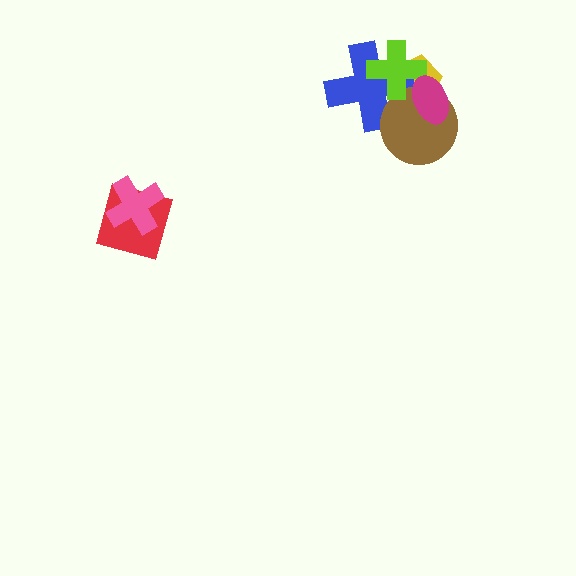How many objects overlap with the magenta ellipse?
4 objects overlap with the magenta ellipse.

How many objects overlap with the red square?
1 object overlaps with the red square.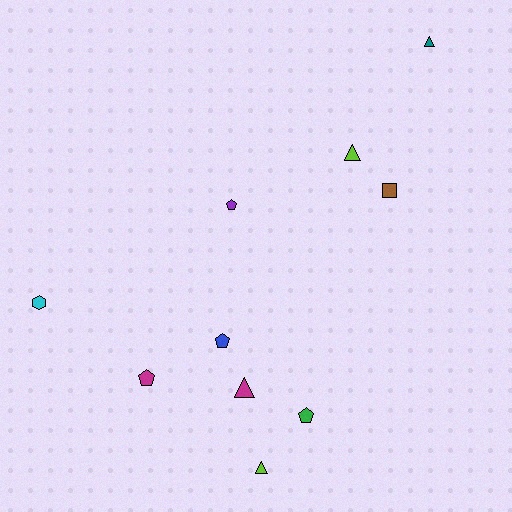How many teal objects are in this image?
There is 1 teal object.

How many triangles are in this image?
There are 4 triangles.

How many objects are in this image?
There are 10 objects.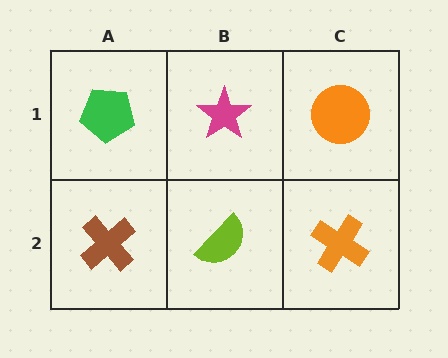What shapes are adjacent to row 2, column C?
An orange circle (row 1, column C), a lime semicircle (row 2, column B).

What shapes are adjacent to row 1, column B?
A lime semicircle (row 2, column B), a green pentagon (row 1, column A), an orange circle (row 1, column C).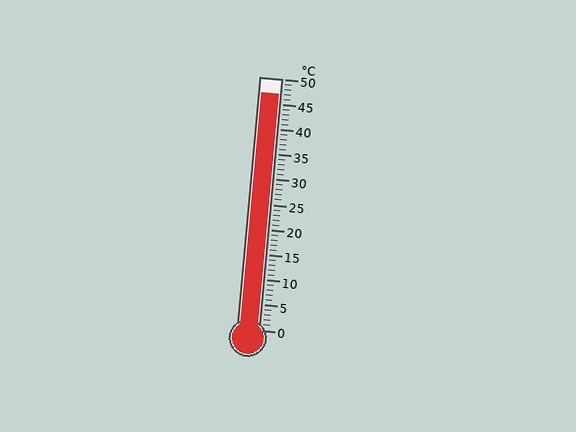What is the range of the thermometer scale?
The thermometer scale ranges from 0°C to 50°C.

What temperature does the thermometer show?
The thermometer shows approximately 47°C.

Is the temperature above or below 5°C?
The temperature is above 5°C.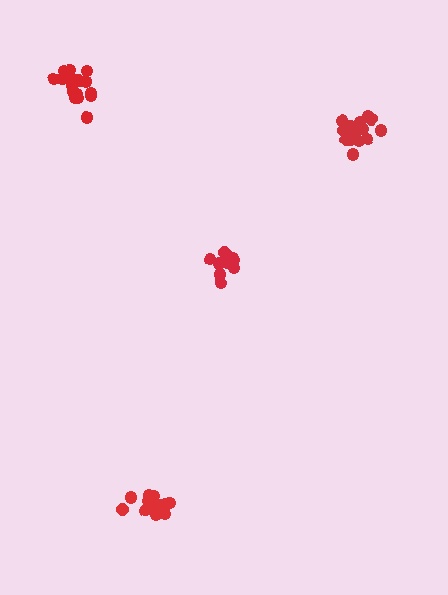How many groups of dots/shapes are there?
There are 4 groups.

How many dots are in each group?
Group 1: 18 dots, Group 2: 12 dots, Group 3: 16 dots, Group 4: 16 dots (62 total).